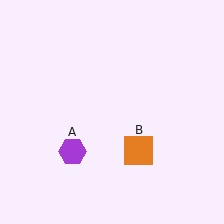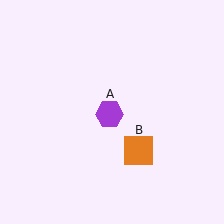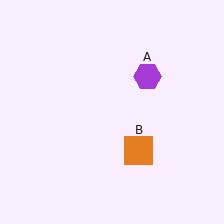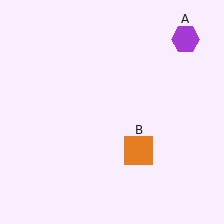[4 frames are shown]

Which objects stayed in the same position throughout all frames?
Orange square (object B) remained stationary.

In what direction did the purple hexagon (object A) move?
The purple hexagon (object A) moved up and to the right.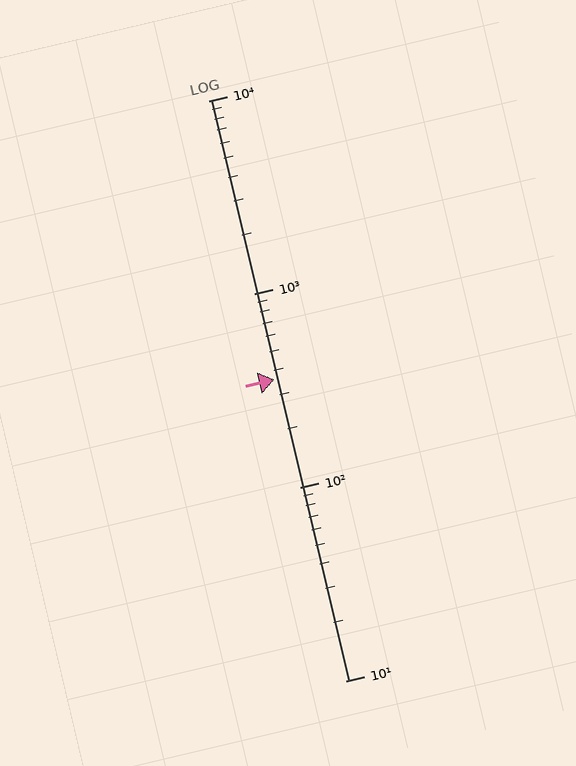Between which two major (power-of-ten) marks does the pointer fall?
The pointer is between 100 and 1000.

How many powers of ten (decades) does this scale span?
The scale spans 3 decades, from 10 to 10000.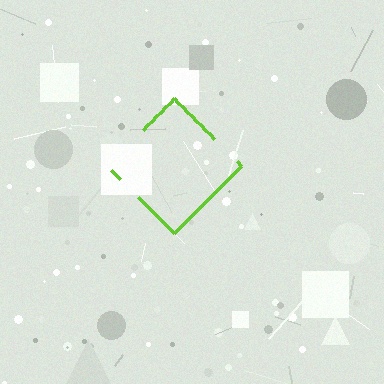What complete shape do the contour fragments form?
The contour fragments form a diamond.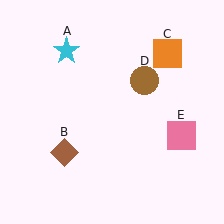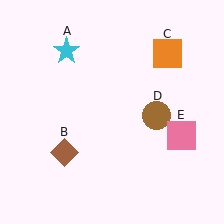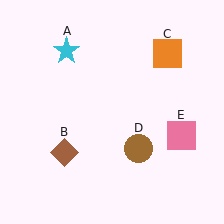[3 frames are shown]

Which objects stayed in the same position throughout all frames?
Cyan star (object A) and brown diamond (object B) and orange square (object C) and pink square (object E) remained stationary.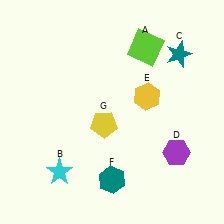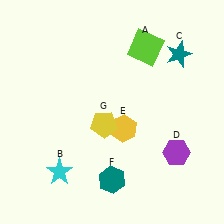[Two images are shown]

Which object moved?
The yellow hexagon (E) moved down.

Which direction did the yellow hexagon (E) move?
The yellow hexagon (E) moved down.